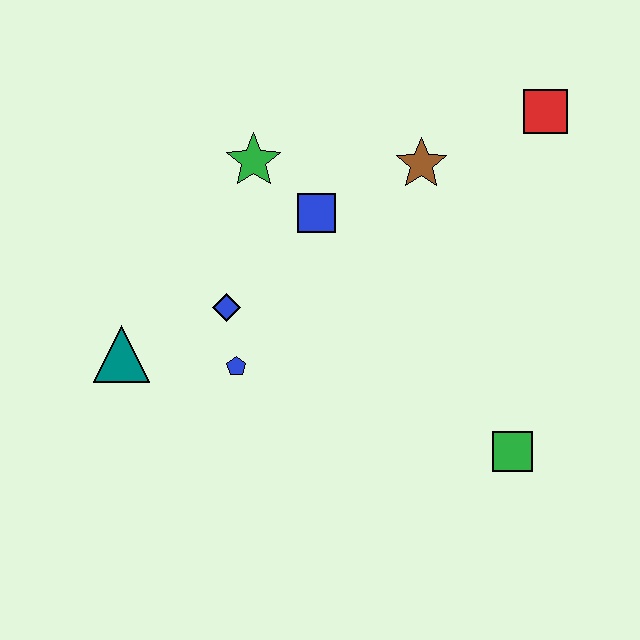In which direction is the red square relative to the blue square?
The red square is to the right of the blue square.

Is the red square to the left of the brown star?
No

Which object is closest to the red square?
The brown star is closest to the red square.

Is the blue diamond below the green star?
Yes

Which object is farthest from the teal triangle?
The red square is farthest from the teal triangle.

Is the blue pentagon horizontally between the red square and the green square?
No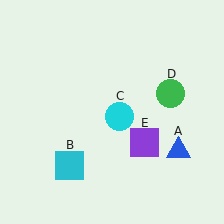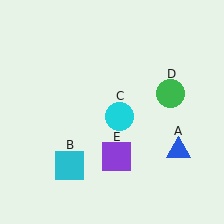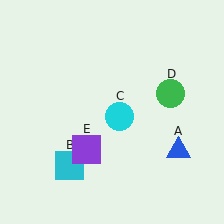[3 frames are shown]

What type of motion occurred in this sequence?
The purple square (object E) rotated clockwise around the center of the scene.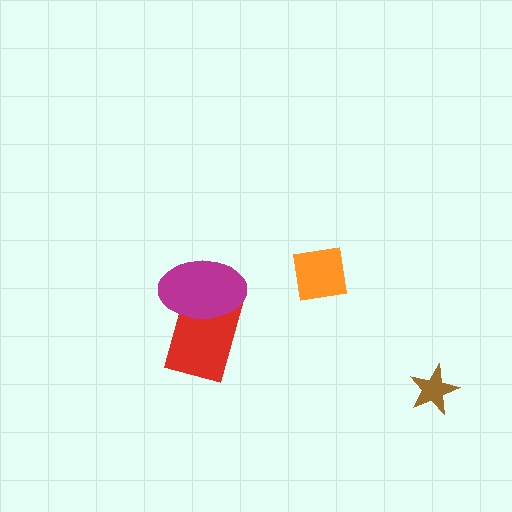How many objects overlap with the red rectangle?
1 object overlaps with the red rectangle.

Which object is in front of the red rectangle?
The magenta ellipse is in front of the red rectangle.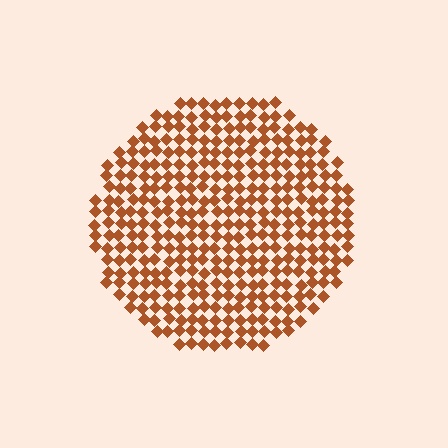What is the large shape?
The large shape is a circle.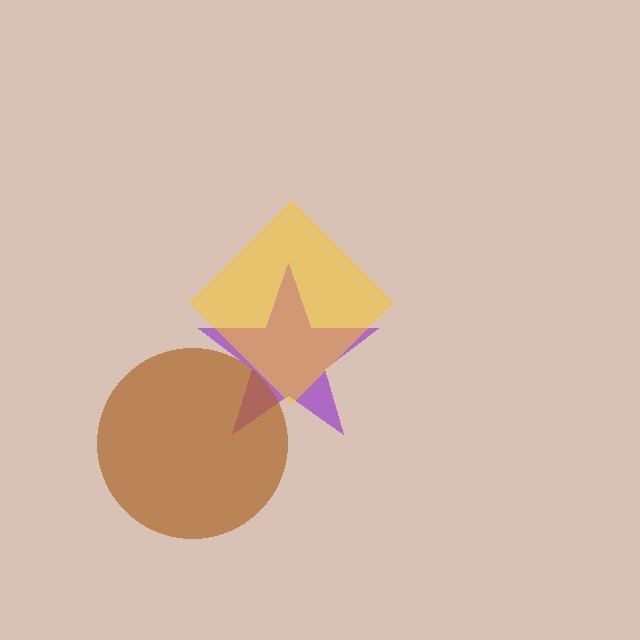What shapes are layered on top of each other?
The layered shapes are: a purple star, a yellow diamond, a brown circle.